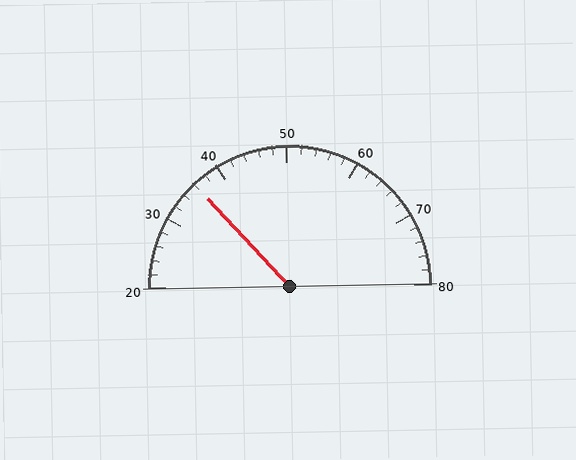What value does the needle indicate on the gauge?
The needle indicates approximately 36.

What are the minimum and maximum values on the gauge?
The gauge ranges from 20 to 80.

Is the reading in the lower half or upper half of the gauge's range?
The reading is in the lower half of the range (20 to 80).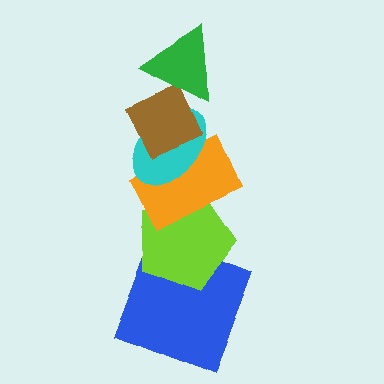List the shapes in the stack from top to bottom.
From top to bottom: the green triangle, the brown diamond, the cyan ellipse, the orange rectangle, the lime pentagon, the blue square.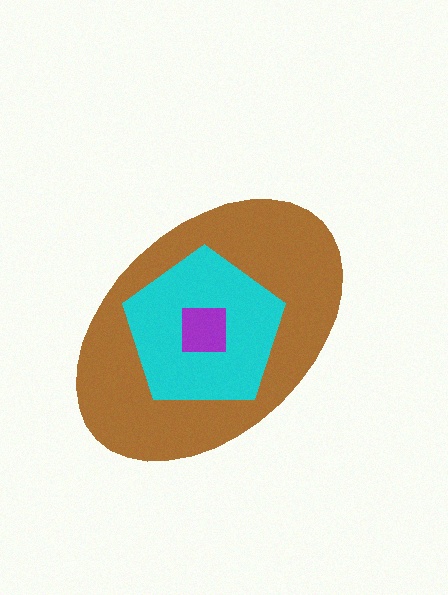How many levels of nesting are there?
3.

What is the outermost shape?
The brown ellipse.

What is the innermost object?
The purple square.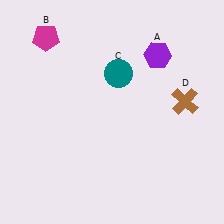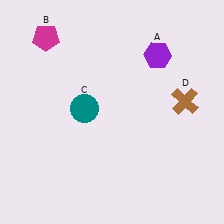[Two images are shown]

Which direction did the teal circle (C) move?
The teal circle (C) moved down.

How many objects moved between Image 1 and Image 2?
1 object moved between the two images.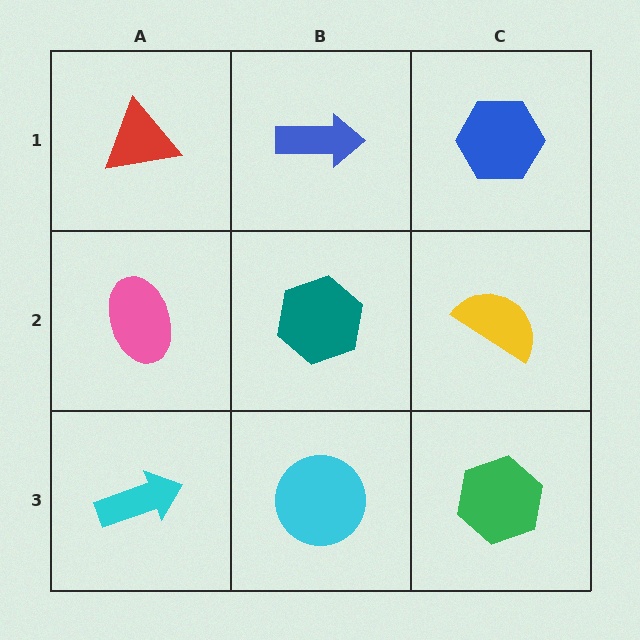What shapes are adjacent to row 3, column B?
A teal hexagon (row 2, column B), a cyan arrow (row 3, column A), a green hexagon (row 3, column C).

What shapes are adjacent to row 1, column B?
A teal hexagon (row 2, column B), a red triangle (row 1, column A), a blue hexagon (row 1, column C).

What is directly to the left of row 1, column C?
A blue arrow.